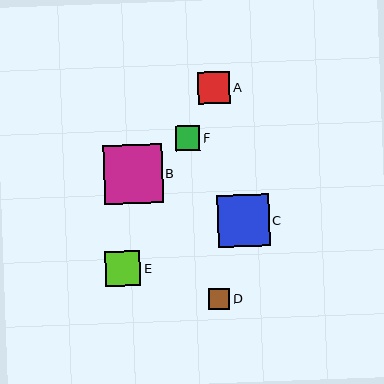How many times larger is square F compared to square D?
Square F is approximately 1.2 times the size of square D.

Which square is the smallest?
Square D is the smallest with a size of approximately 21 pixels.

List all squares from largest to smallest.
From largest to smallest: B, C, E, A, F, D.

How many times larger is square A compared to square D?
Square A is approximately 1.6 times the size of square D.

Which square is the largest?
Square B is the largest with a size of approximately 59 pixels.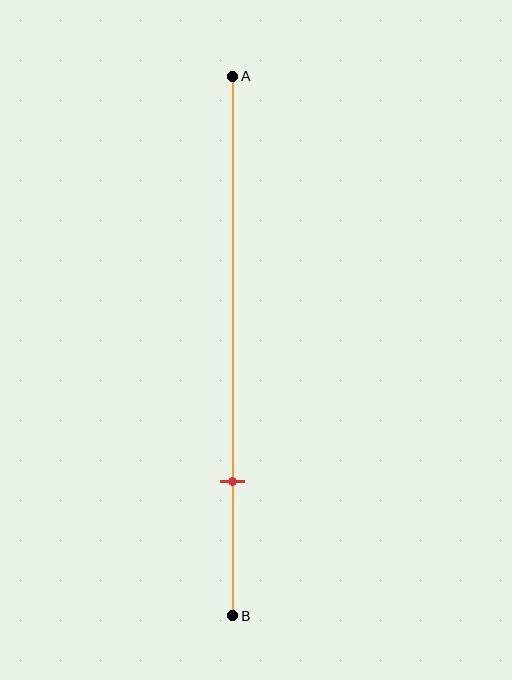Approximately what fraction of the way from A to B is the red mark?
The red mark is approximately 75% of the way from A to B.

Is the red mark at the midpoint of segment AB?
No, the mark is at about 75% from A, not at the 50% midpoint.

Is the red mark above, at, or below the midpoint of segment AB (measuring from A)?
The red mark is below the midpoint of segment AB.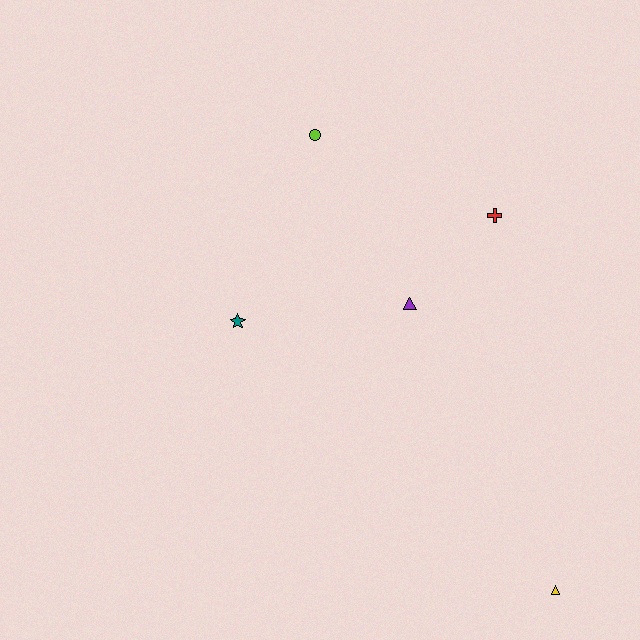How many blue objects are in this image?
There are no blue objects.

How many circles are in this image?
There is 1 circle.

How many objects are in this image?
There are 5 objects.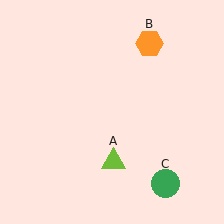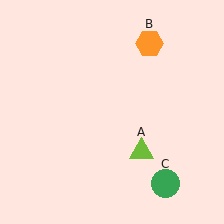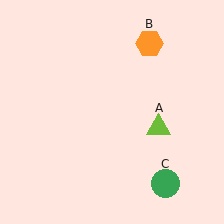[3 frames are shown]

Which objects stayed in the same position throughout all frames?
Orange hexagon (object B) and green circle (object C) remained stationary.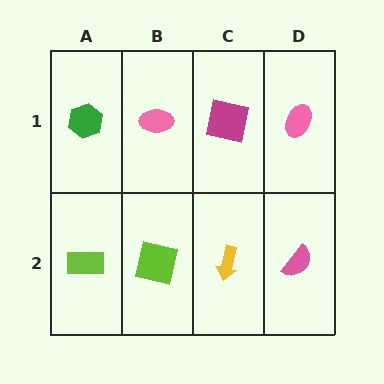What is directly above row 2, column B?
A pink ellipse.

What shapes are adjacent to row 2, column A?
A green hexagon (row 1, column A), a lime square (row 2, column B).